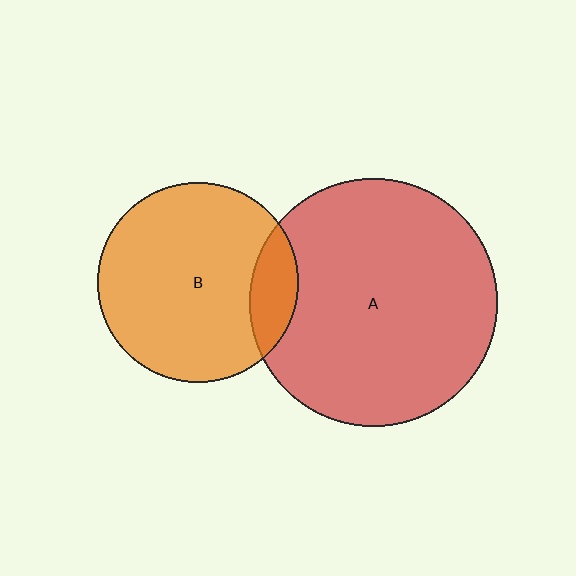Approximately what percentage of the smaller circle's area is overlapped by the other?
Approximately 15%.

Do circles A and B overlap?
Yes.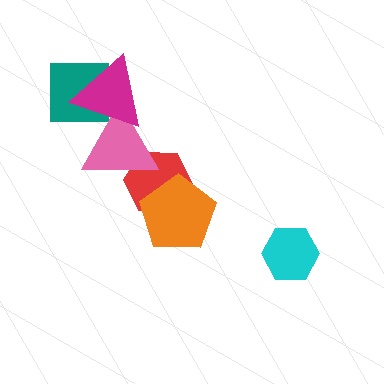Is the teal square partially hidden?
Yes, it is partially covered by another shape.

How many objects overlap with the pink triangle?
2 objects overlap with the pink triangle.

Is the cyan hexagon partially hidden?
No, no other shape covers it.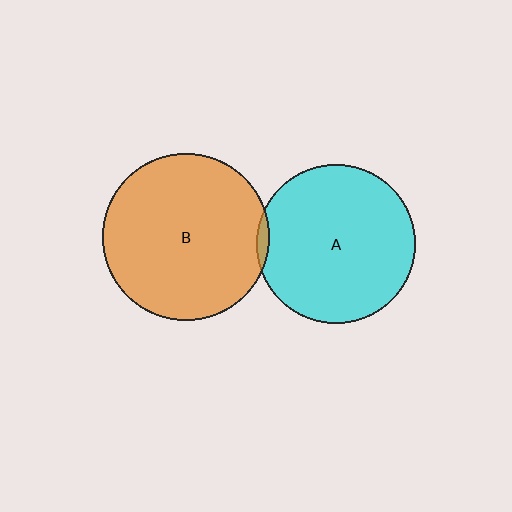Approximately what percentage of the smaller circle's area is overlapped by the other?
Approximately 5%.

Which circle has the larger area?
Circle B (orange).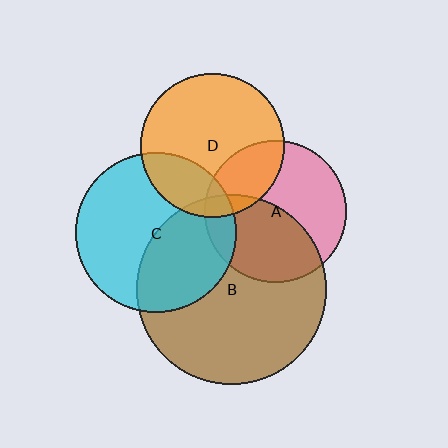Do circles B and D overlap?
Yes.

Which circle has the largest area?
Circle B (brown).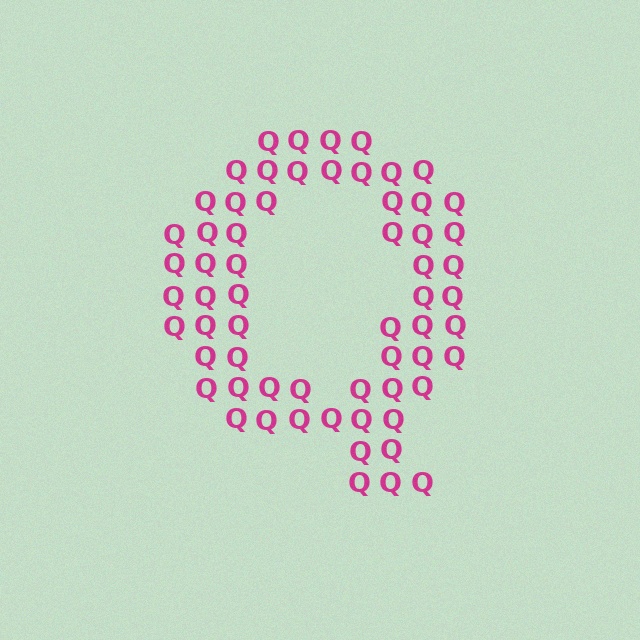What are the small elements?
The small elements are letter Q's.